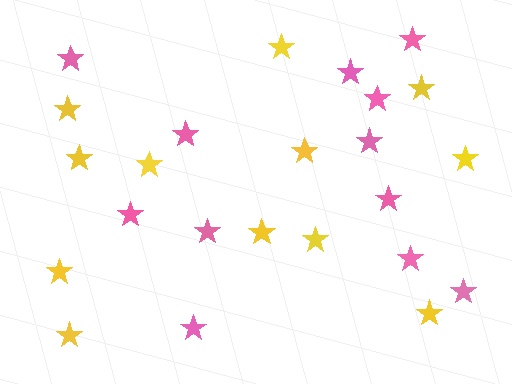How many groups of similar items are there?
There are 2 groups: one group of yellow stars (12) and one group of pink stars (12).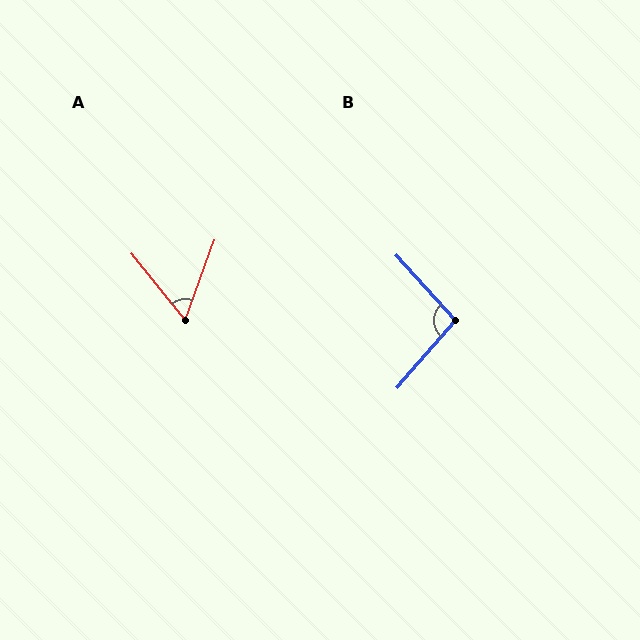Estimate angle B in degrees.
Approximately 97 degrees.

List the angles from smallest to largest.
A (59°), B (97°).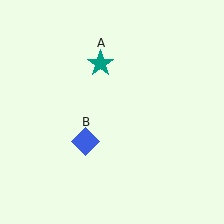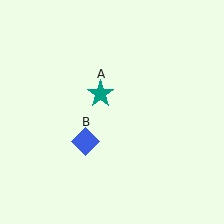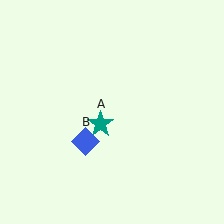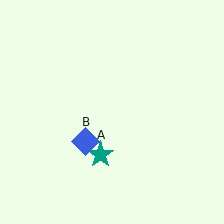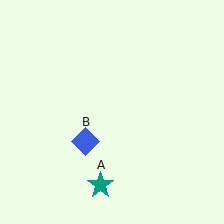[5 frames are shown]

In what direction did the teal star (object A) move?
The teal star (object A) moved down.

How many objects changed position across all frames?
1 object changed position: teal star (object A).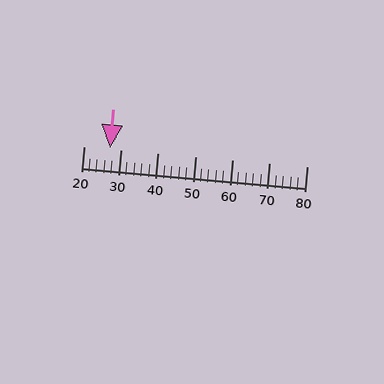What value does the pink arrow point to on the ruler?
The pink arrow points to approximately 27.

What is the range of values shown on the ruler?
The ruler shows values from 20 to 80.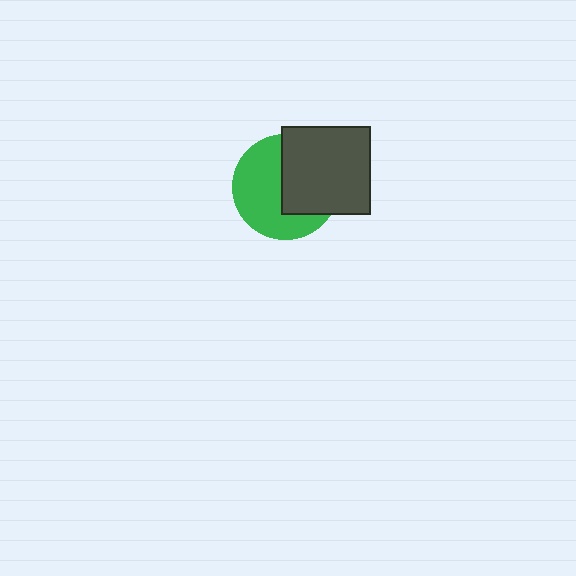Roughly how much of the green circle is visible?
About half of it is visible (roughly 55%).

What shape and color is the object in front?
The object in front is a dark gray square.